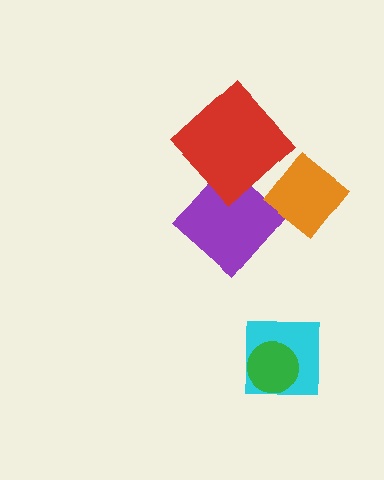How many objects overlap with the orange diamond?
0 objects overlap with the orange diamond.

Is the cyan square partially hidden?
Yes, it is partially covered by another shape.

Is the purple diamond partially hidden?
No, no other shape covers it.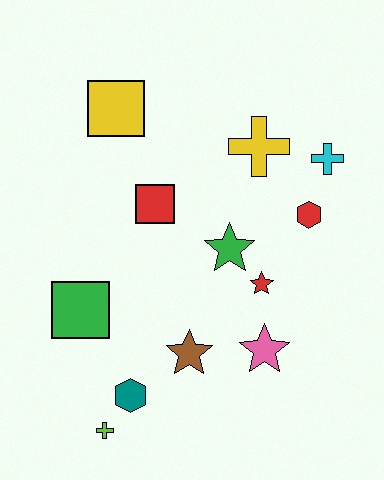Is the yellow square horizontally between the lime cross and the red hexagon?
Yes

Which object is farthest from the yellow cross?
The lime cross is farthest from the yellow cross.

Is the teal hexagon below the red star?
Yes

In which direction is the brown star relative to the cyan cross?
The brown star is below the cyan cross.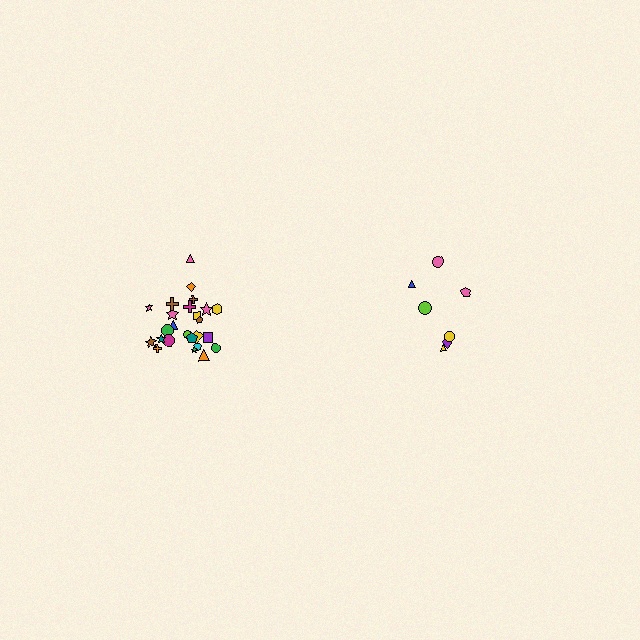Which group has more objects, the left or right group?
The left group.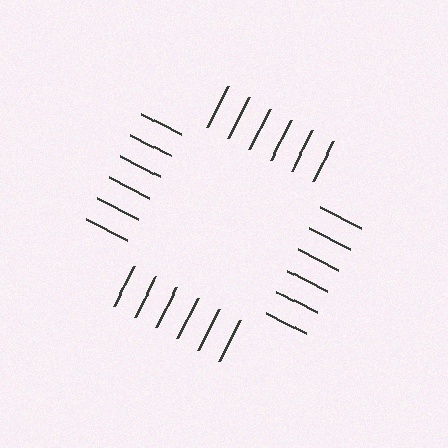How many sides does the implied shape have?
4 sides — the line-ends trace a square.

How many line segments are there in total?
24 — 6 along each of the 4 edges.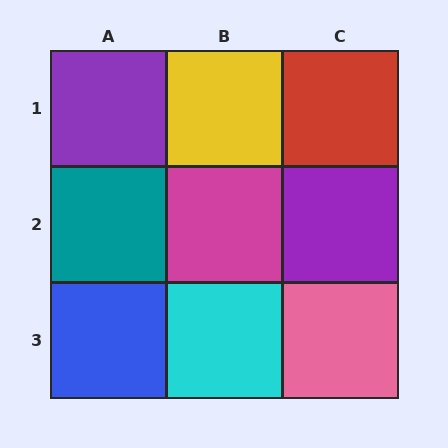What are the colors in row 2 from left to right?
Teal, magenta, purple.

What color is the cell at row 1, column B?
Yellow.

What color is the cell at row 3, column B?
Cyan.